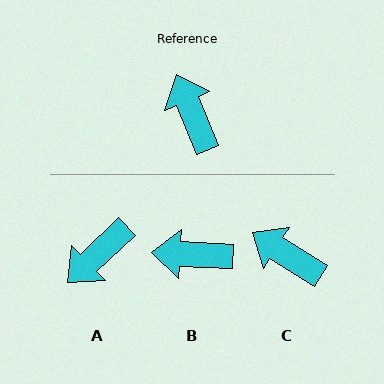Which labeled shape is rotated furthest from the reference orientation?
A, about 111 degrees away.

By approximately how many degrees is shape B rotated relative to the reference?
Approximately 64 degrees counter-clockwise.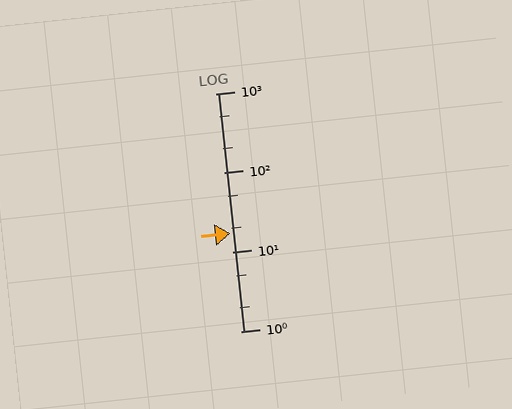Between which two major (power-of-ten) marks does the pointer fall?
The pointer is between 10 and 100.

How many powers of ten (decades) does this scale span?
The scale spans 3 decades, from 1 to 1000.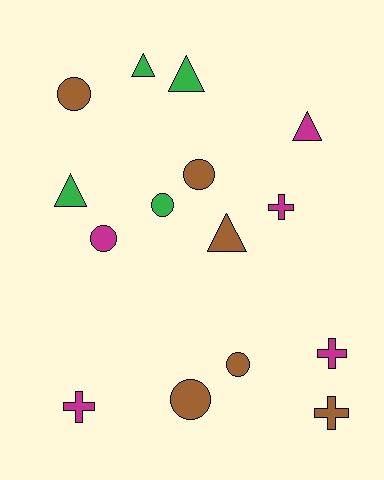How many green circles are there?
There is 1 green circle.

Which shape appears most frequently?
Circle, with 6 objects.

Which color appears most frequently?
Brown, with 6 objects.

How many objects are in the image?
There are 15 objects.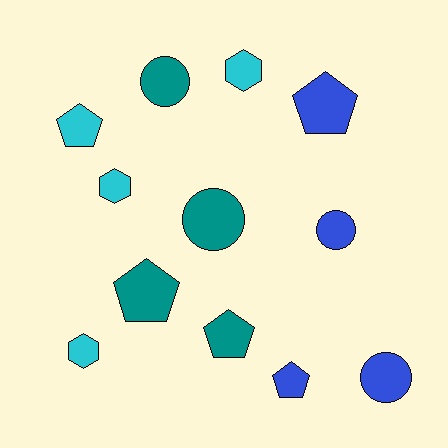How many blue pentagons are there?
There are 2 blue pentagons.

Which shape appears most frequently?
Pentagon, with 5 objects.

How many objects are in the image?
There are 12 objects.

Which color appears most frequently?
Blue, with 4 objects.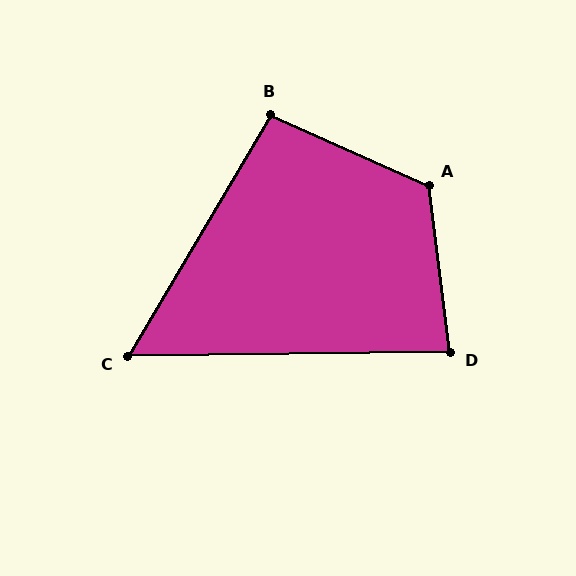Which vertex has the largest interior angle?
A, at approximately 121 degrees.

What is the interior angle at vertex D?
Approximately 84 degrees (acute).